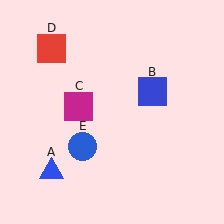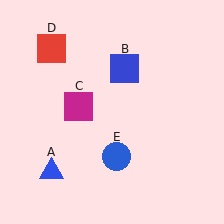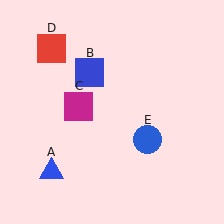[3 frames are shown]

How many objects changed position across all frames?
2 objects changed position: blue square (object B), blue circle (object E).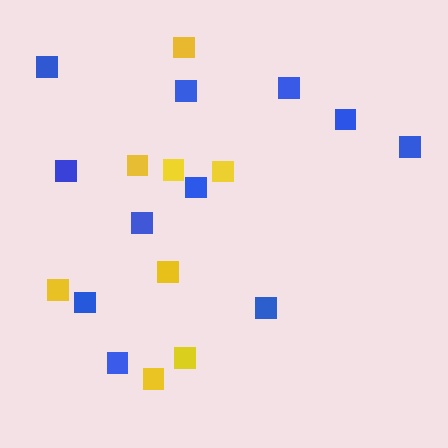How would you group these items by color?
There are 2 groups: one group of yellow squares (8) and one group of blue squares (11).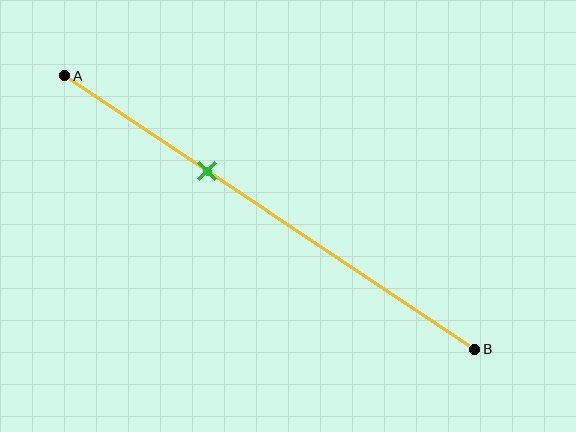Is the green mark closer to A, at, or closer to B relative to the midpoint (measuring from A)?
The green mark is closer to point A than the midpoint of segment AB.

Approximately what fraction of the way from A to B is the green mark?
The green mark is approximately 35% of the way from A to B.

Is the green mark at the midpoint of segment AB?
No, the mark is at about 35% from A, not at the 50% midpoint.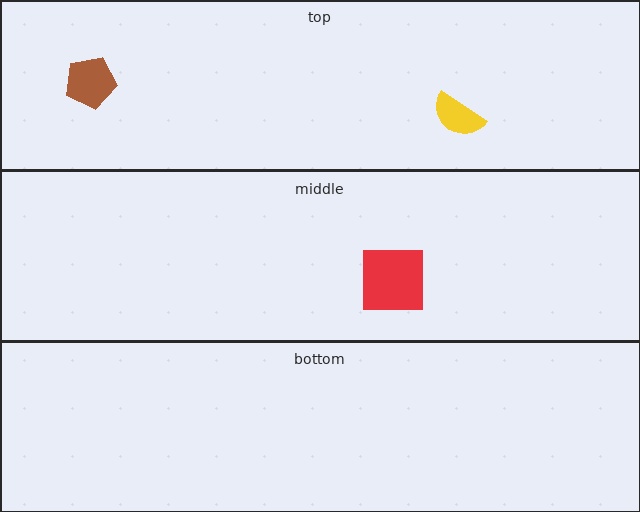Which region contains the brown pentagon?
The top region.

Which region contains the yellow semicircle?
The top region.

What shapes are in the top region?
The yellow semicircle, the brown pentagon.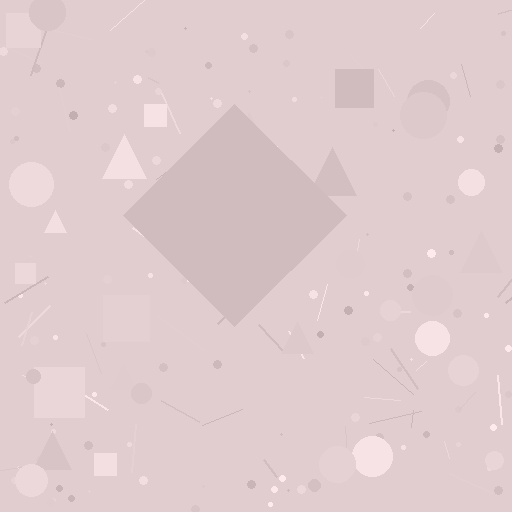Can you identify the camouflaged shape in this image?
The camouflaged shape is a diamond.